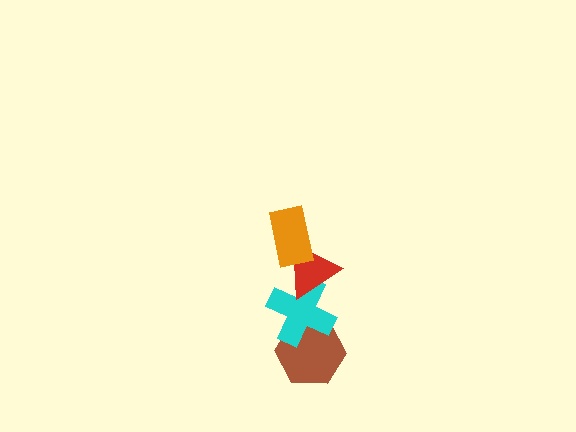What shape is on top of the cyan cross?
The red triangle is on top of the cyan cross.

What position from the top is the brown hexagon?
The brown hexagon is 4th from the top.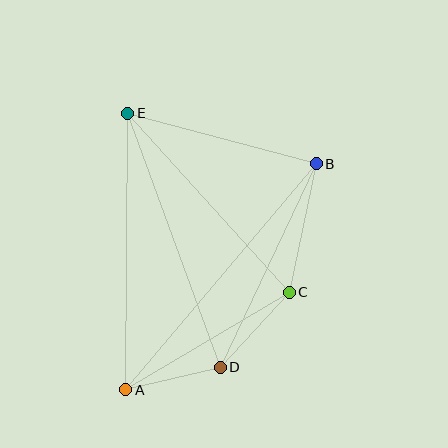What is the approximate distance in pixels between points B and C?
The distance between B and C is approximately 132 pixels.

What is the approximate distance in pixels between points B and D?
The distance between B and D is approximately 225 pixels.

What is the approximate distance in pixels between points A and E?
The distance between A and E is approximately 276 pixels.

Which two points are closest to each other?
Points A and D are closest to each other.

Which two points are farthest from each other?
Points A and B are farthest from each other.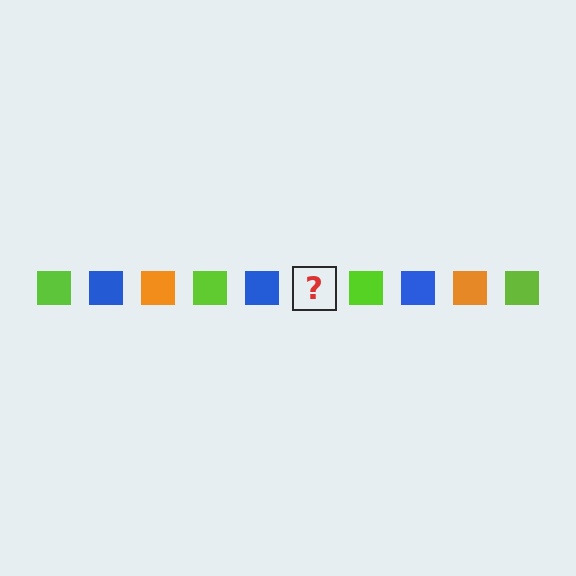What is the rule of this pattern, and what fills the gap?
The rule is that the pattern cycles through lime, blue, orange squares. The gap should be filled with an orange square.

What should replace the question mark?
The question mark should be replaced with an orange square.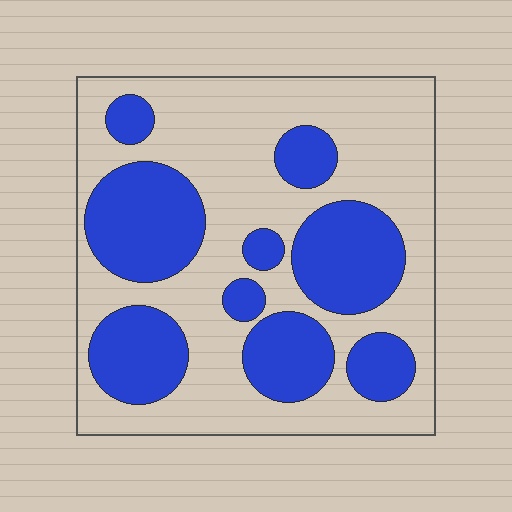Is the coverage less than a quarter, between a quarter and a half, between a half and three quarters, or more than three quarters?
Between a quarter and a half.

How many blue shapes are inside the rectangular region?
9.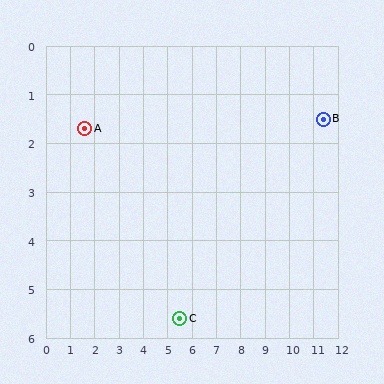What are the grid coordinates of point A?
Point A is at approximately (1.6, 1.7).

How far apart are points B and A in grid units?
Points B and A are about 9.8 grid units apart.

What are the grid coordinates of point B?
Point B is at approximately (11.4, 1.5).